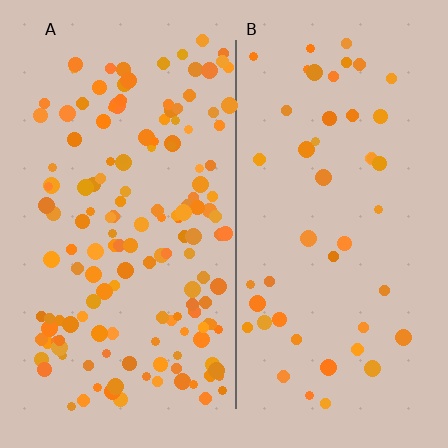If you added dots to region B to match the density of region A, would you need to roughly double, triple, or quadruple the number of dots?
Approximately triple.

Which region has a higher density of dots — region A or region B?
A (the left).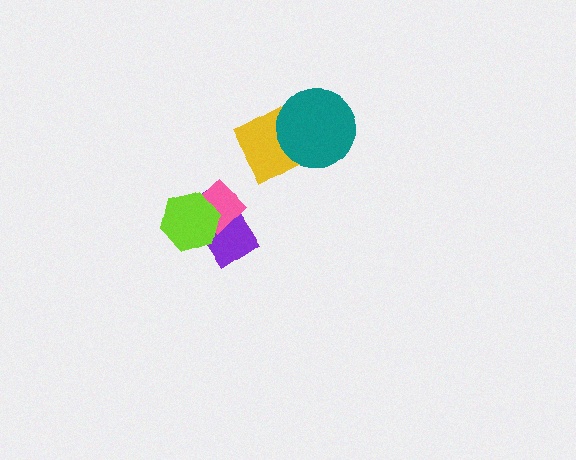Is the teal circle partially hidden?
No, no other shape covers it.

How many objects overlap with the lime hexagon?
2 objects overlap with the lime hexagon.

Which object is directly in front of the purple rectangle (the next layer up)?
The pink diamond is directly in front of the purple rectangle.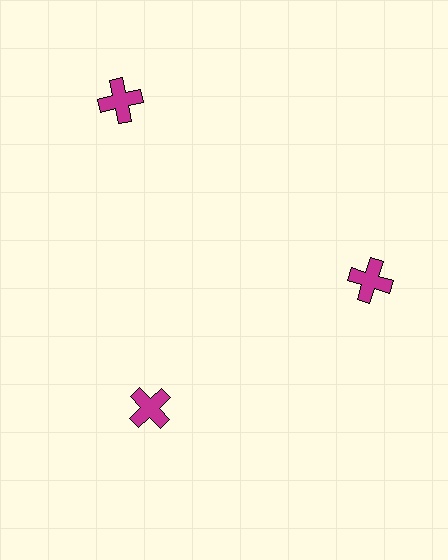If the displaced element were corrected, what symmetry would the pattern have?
It would have 3-fold rotational symmetry — the pattern would map onto itself every 120 degrees.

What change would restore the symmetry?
The symmetry would be restored by moving it inward, back onto the ring so that all 3 crosses sit at equal angles and equal distance from the center.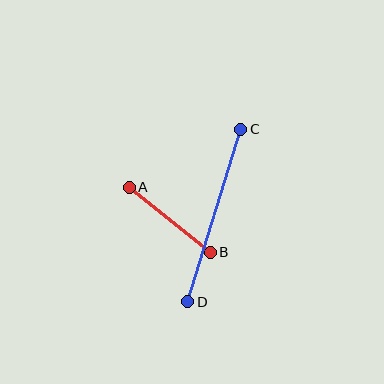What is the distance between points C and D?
The distance is approximately 180 pixels.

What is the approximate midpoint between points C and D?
The midpoint is at approximately (214, 216) pixels.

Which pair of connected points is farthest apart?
Points C and D are farthest apart.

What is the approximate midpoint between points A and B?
The midpoint is at approximately (170, 220) pixels.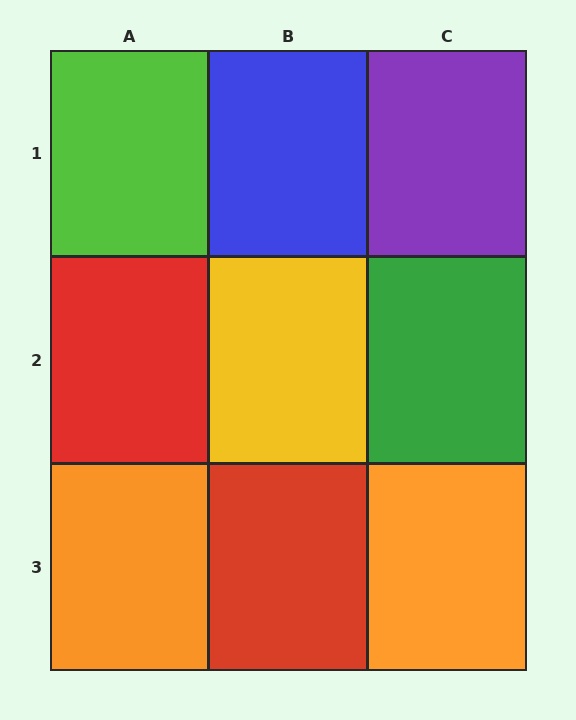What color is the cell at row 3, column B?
Red.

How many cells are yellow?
1 cell is yellow.